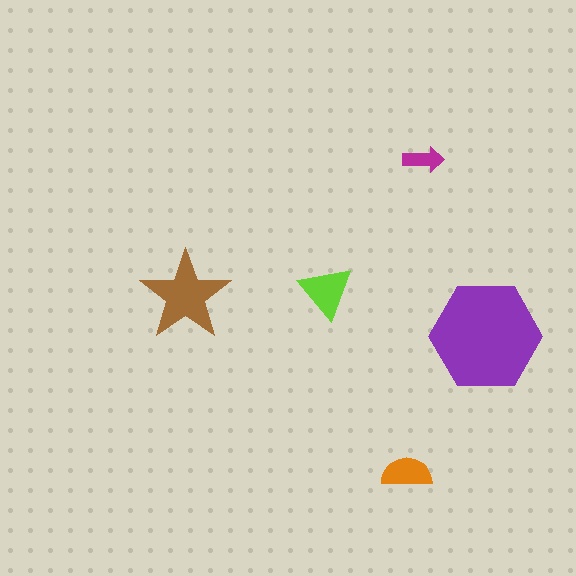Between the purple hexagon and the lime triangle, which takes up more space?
The purple hexagon.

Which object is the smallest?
The magenta arrow.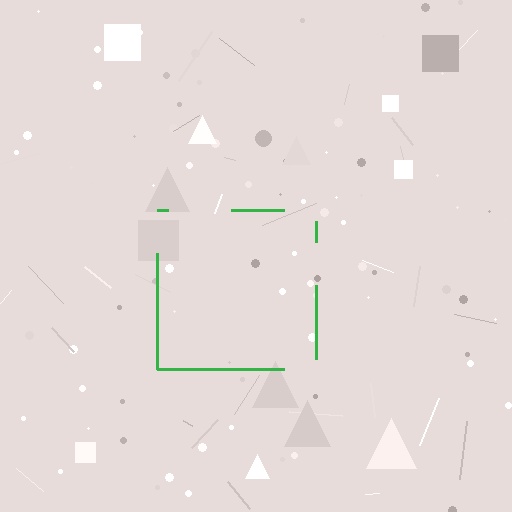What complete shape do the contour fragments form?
The contour fragments form a square.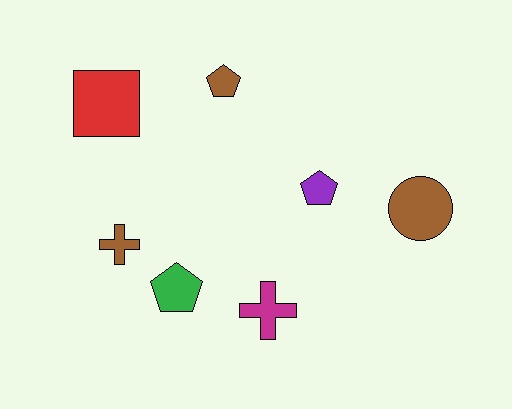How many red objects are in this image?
There is 1 red object.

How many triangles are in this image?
There are no triangles.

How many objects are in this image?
There are 7 objects.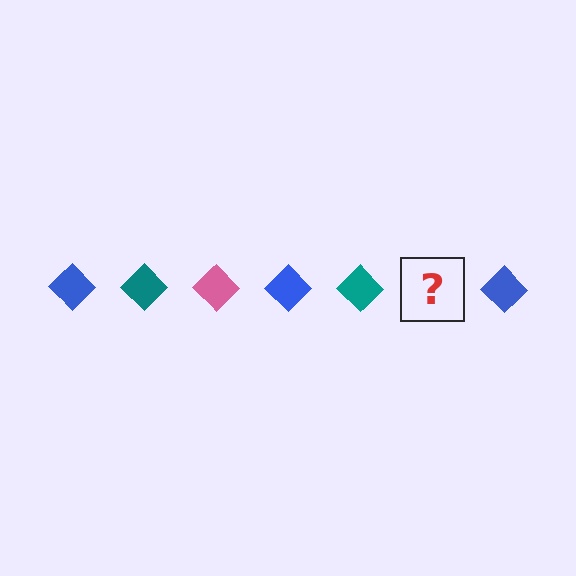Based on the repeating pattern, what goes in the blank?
The blank should be a pink diamond.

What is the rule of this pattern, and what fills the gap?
The rule is that the pattern cycles through blue, teal, pink diamonds. The gap should be filled with a pink diamond.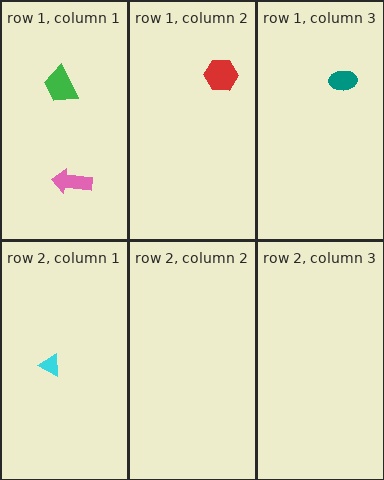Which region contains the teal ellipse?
The row 1, column 3 region.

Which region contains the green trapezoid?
The row 1, column 1 region.